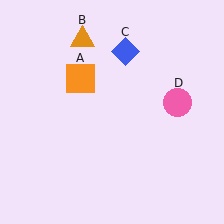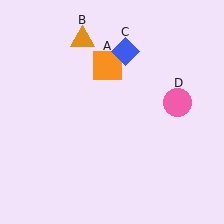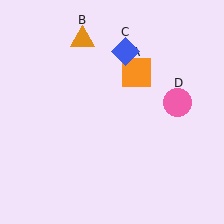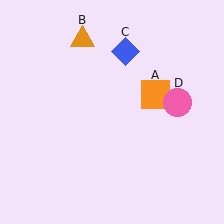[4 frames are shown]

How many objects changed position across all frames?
1 object changed position: orange square (object A).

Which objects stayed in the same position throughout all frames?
Orange triangle (object B) and blue diamond (object C) and pink circle (object D) remained stationary.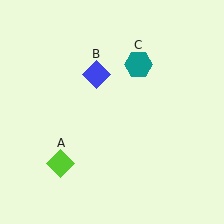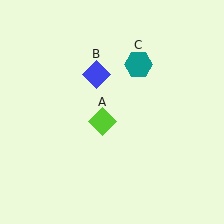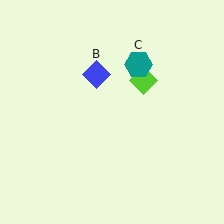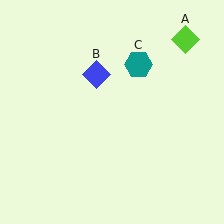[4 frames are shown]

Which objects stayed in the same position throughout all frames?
Blue diamond (object B) and teal hexagon (object C) remained stationary.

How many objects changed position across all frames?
1 object changed position: lime diamond (object A).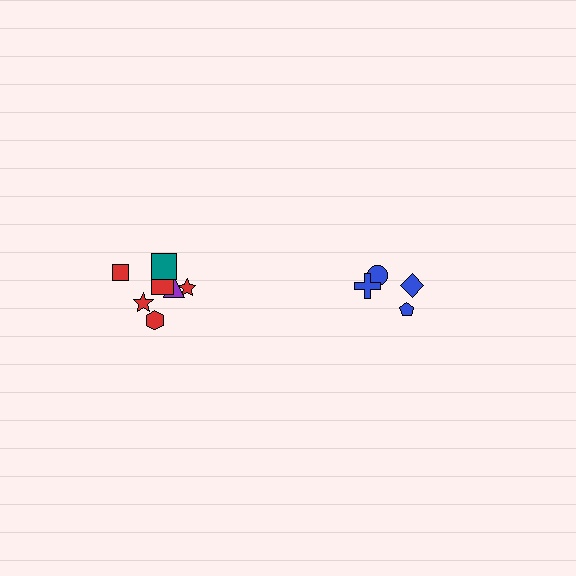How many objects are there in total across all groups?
There are 11 objects.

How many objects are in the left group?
There are 7 objects.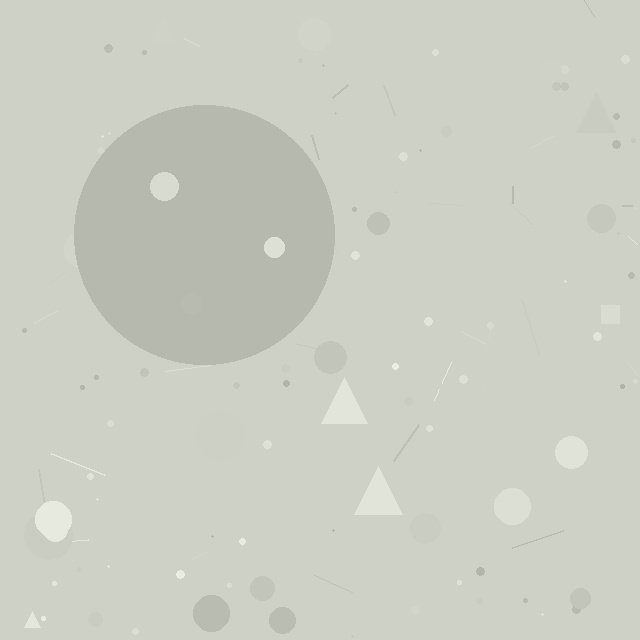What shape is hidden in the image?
A circle is hidden in the image.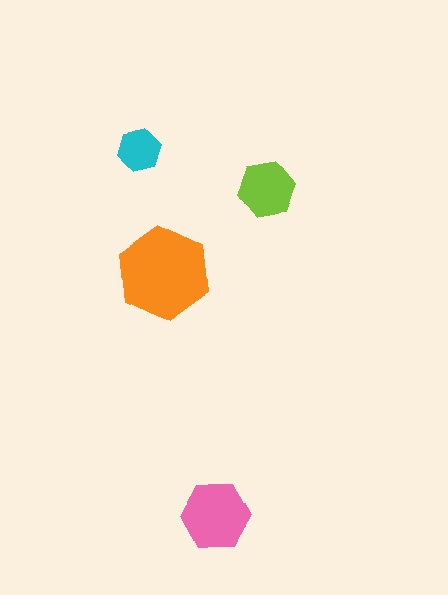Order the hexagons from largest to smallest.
the orange one, the pink one, the lime one, the cyan one.